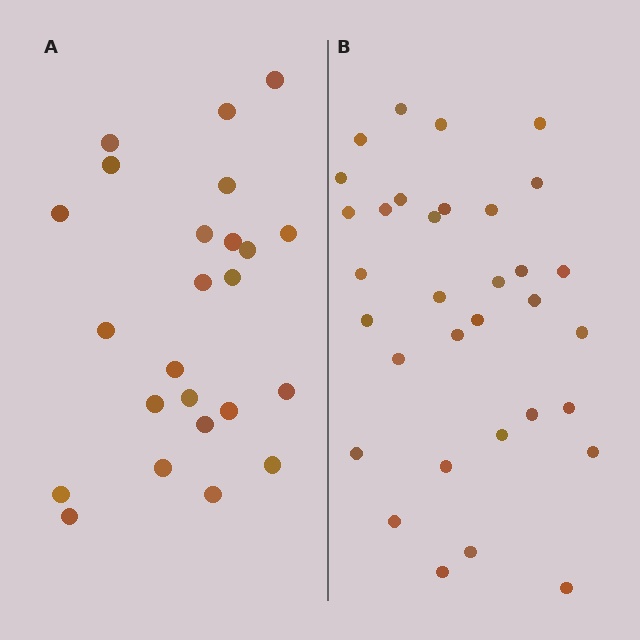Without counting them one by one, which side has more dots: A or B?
Region B (the right region) has more dots.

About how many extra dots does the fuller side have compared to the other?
Region B has roughly 8 or so more dots than region A.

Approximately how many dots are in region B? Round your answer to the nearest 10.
About 30 dots. (The exact count is 33, which rounds to 30.)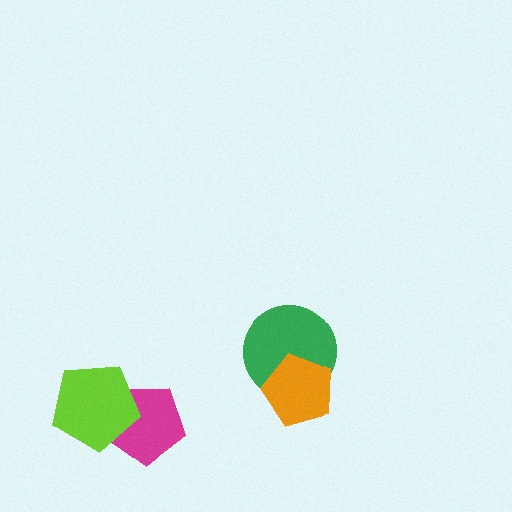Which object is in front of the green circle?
The orange pentagon is in front of the green circle.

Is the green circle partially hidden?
Yes, it is partially covered by another shape.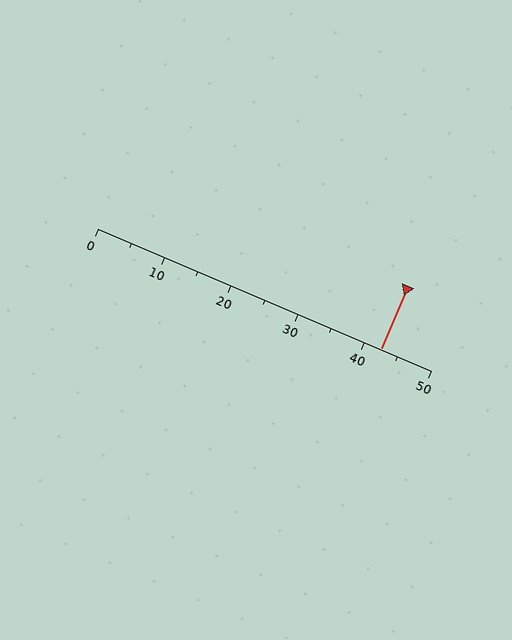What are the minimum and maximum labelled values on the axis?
The axis runs from 0 to 50.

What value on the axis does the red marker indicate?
The marker indicates approximately 42.5.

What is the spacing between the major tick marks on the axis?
The major ticks are spaced 10 apart.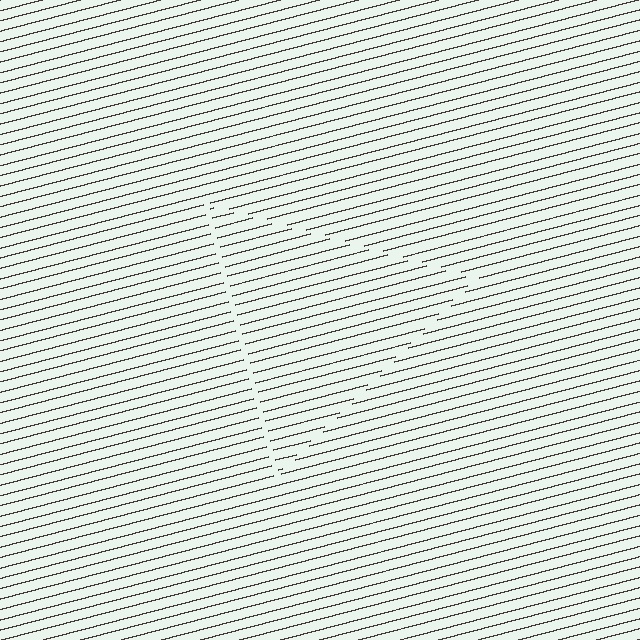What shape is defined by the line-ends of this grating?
An illusory triangle. The interior of the shape contains the same grating, shifted by half a period — the contour is defined by the phase discontinuity where line-ends from the inner and outer gratings abut.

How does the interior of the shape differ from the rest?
The interior of the shape contains the same grating, shifted by half a period — the contour is defined by the phase discontinuity where line-ends from the inner and outer gratings abut.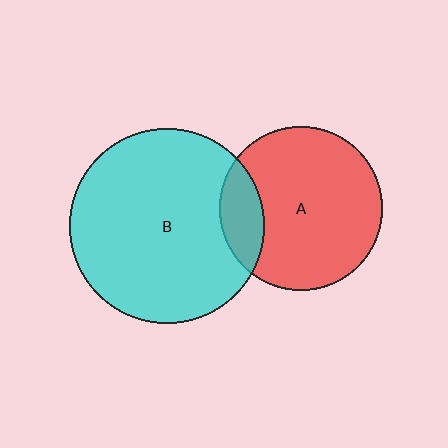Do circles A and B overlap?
Yes.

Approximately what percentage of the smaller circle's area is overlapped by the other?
Approximately 15%.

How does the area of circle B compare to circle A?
Approximately 1.4 times.